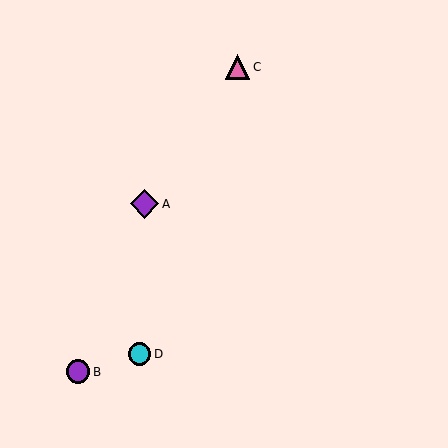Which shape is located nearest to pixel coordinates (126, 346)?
The cyan circle (labeled D) at (140, 354) is nearest to that location.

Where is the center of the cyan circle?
The center of the cyan circle is at (140, 354).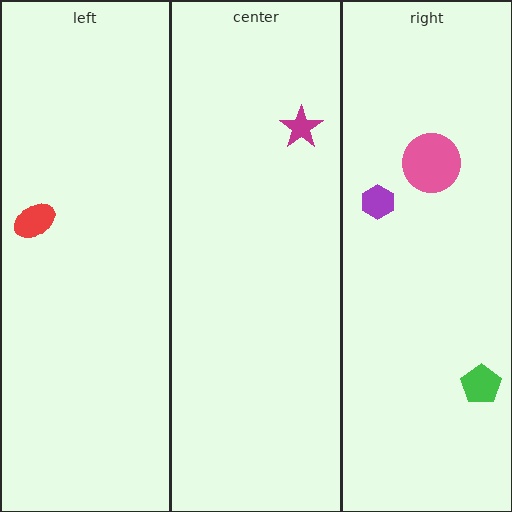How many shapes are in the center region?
1.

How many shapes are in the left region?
1.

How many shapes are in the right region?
3.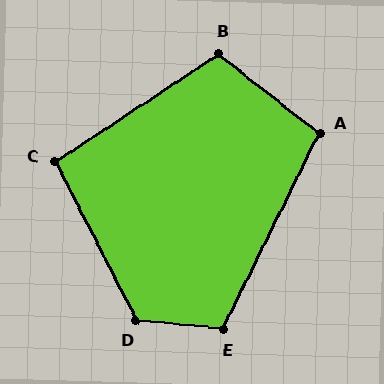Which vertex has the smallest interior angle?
C, at approximately 97 degrees.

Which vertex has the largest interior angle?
D, at approximately 122 degrees.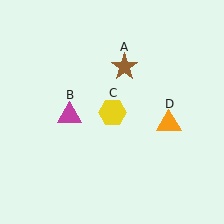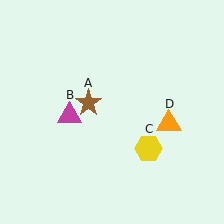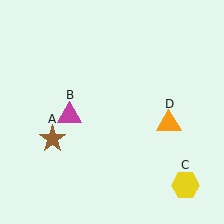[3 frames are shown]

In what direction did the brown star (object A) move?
The brown star (object A) moved down and to the left.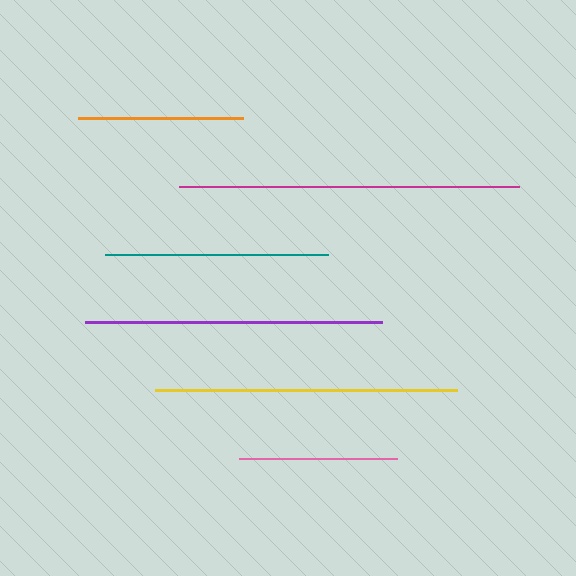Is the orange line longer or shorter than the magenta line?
The magenta line is longer than the orange line.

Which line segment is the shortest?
The pink line is the shortest at approximately 158 pixels.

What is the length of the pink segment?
The pink segment is approximately 158 pixels long.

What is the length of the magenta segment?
The magenta segment is approximately 340 pixels long.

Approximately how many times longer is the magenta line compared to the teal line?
The magenta line is approximately 1.5 times the length of the teal line.